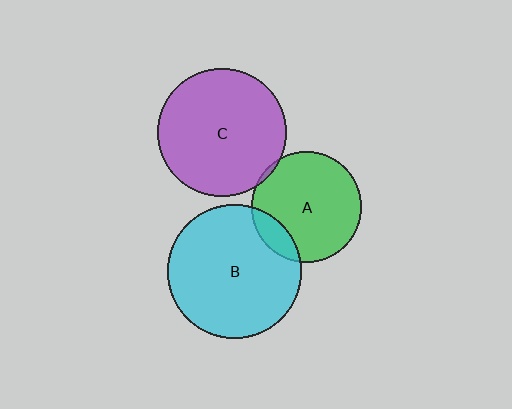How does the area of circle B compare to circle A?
Approximately 1.5 times.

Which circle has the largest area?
Circle B (cyan).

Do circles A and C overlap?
Yes.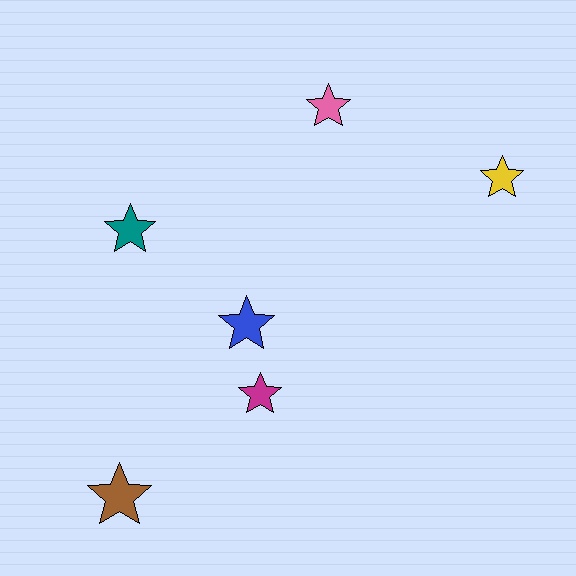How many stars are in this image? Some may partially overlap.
There are 6 stars.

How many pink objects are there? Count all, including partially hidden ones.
There is 1 pink object.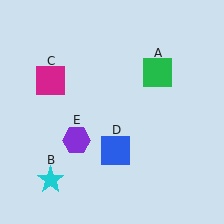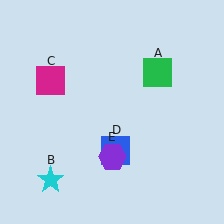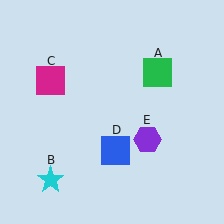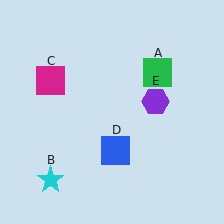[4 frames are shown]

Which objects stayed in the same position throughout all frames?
Green square (object A) and cyan star (object B) and magenta square (object C) and blue square (object D) remained stationary.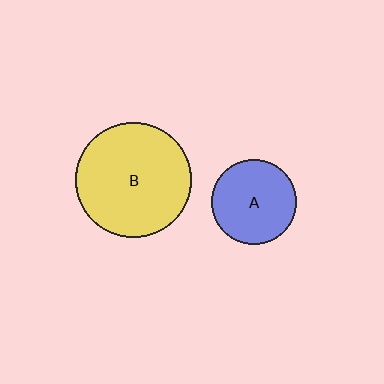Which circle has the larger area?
Circle B (yellow).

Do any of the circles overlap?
No, none of the circles overlap.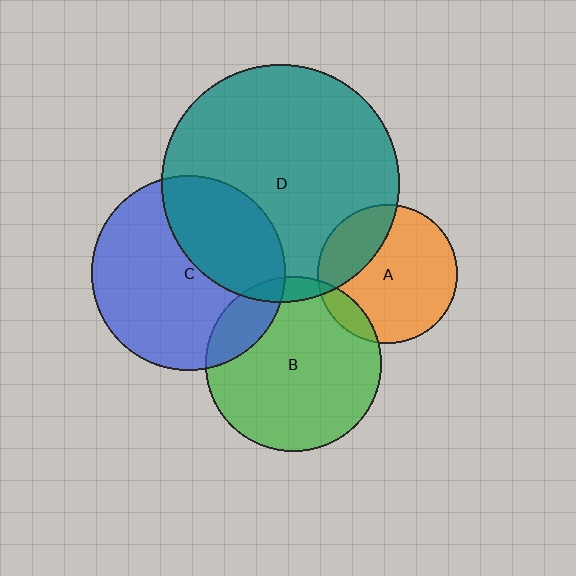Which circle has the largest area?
Circle D (teal).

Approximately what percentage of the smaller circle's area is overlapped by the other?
Approximately 5%.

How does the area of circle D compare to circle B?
Approximately 1.8 times.